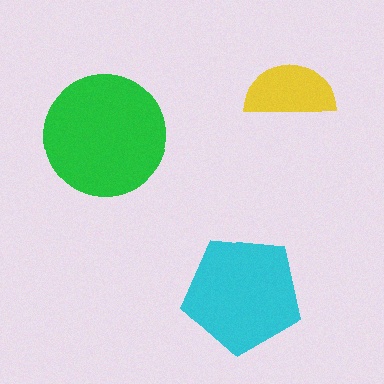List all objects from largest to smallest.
The green circle, the cyan pentagon, the yellow semicircle.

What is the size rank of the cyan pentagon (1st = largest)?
2nd.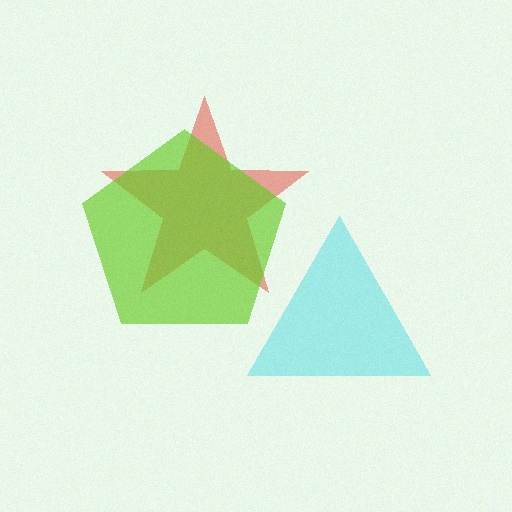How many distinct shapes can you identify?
There are 3 distinct shapes: a cyan triangle, a red star, a lime pentagon.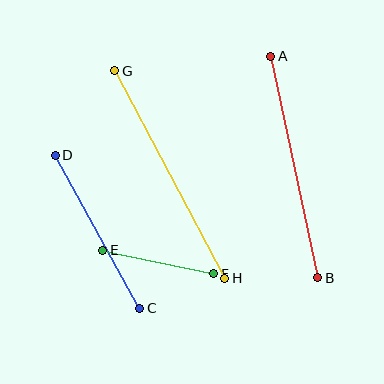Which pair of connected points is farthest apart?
Points G and H are farthest apart.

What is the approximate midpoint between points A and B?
The midpoint is at approximately (294, 167) pixels.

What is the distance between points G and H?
The distance is approximately 235 pixels.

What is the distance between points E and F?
The distance is approximately 114 pixels.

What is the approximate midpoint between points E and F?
The midpoint is at approximately (158, 262) pixels.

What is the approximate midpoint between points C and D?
The midpoint is at approximately (98, 232) pixels.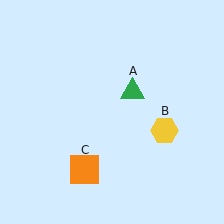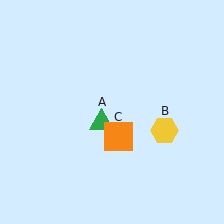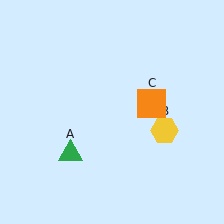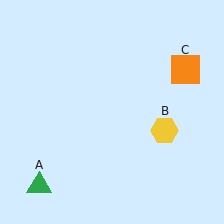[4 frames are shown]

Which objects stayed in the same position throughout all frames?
Yellow hexagon (object B) remained stationary.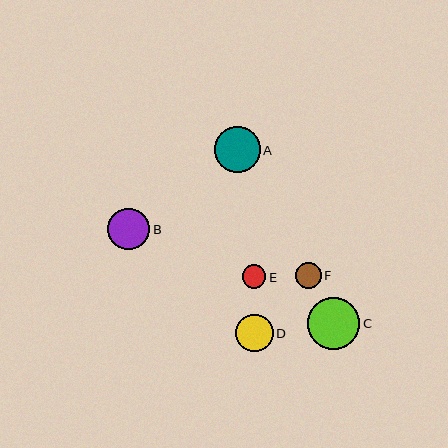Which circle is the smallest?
Circle E is the smallest with a size of approximately 24 pixels.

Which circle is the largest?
Circle C is the largest with a size of approximately 52 pixels.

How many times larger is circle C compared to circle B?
Circle C is approximately 1.2 times the size of circle B.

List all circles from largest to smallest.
From largest to smallest: C, A, B, D, F, E.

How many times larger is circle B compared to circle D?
Circle B is approximately 1.1 times the size of circle D.